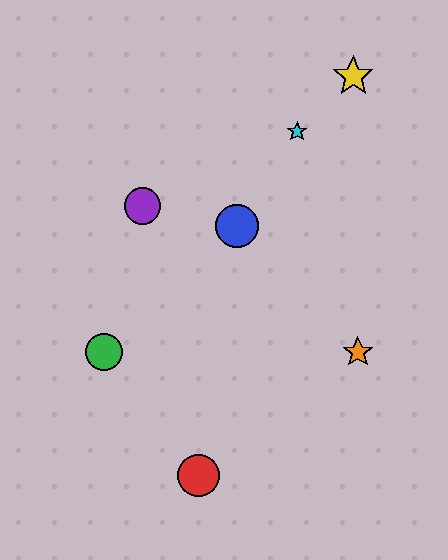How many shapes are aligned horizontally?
2 shapes (the green circle, the orange star) are aligned horizontally.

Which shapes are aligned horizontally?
The green circle, the orange star are aligned horizontally.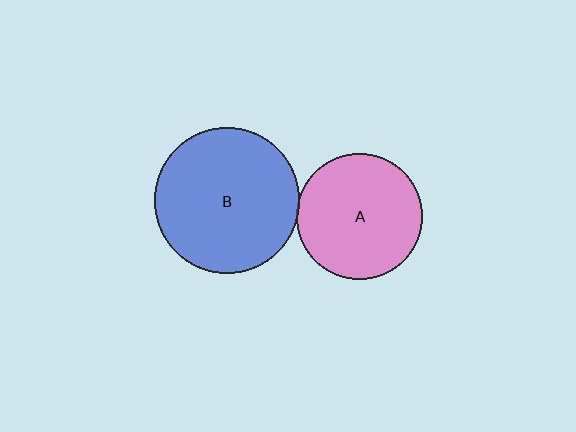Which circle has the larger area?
Circle B (blue).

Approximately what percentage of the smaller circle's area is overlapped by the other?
Approximately 5%.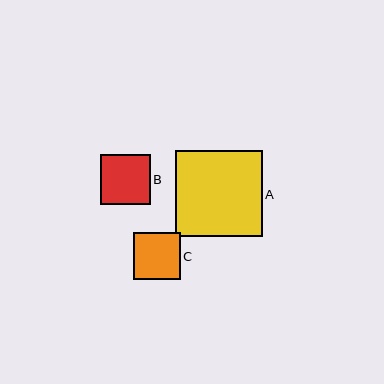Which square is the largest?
Square A is the largest with a size of approximately 87 pixels.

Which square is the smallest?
Square C is the smallest with a size of approximately 47 pixels.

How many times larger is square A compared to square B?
Square A is approximately 1.7 times the size of square B.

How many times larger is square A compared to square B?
Square A is approximately 1.7 times the size of square B.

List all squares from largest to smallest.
From largest to smallest: A, B, C.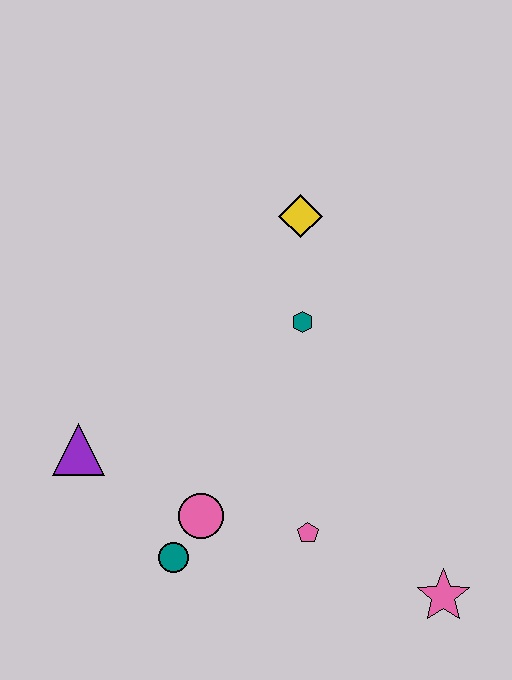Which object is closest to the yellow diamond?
The teal hexagon is closest to the yellow diamond.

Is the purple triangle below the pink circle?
No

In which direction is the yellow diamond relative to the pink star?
The yellow diamond is above the pink star.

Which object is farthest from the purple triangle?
The pink star is farthest from the purple triangle.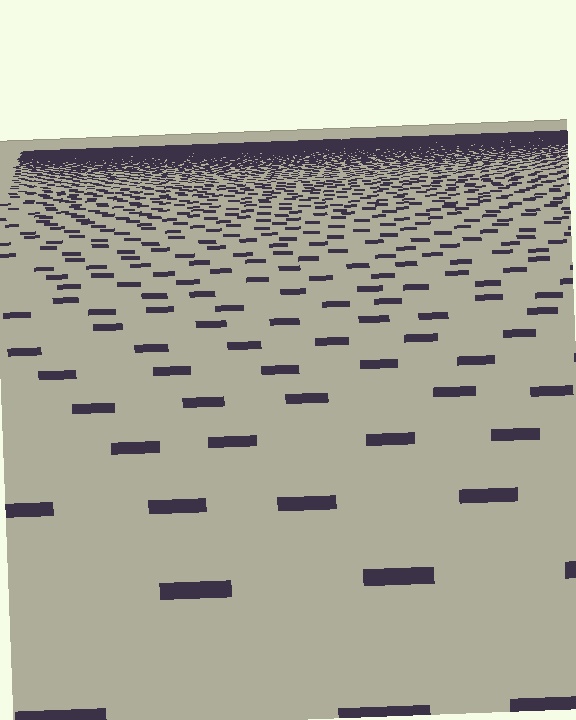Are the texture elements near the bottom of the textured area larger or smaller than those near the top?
Larger. Near the bottom, elements are closer to the viewer and appear at a bigger on-screen size.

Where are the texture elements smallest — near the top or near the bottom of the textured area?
Near the top.